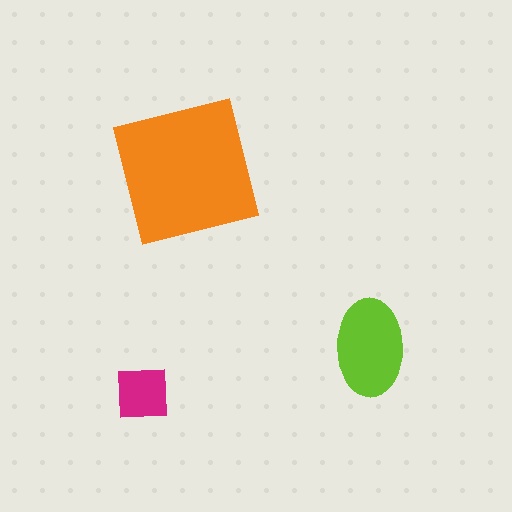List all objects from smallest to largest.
The magenta square, the lime ellipse, the orange square.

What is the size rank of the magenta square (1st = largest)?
3rd.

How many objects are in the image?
There are 3 objects in the image.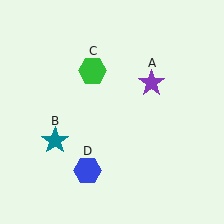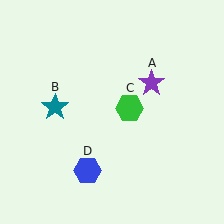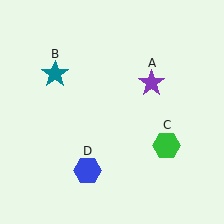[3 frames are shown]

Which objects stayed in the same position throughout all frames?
Purple star (object A) and blue hexagon (object D) remained stationary.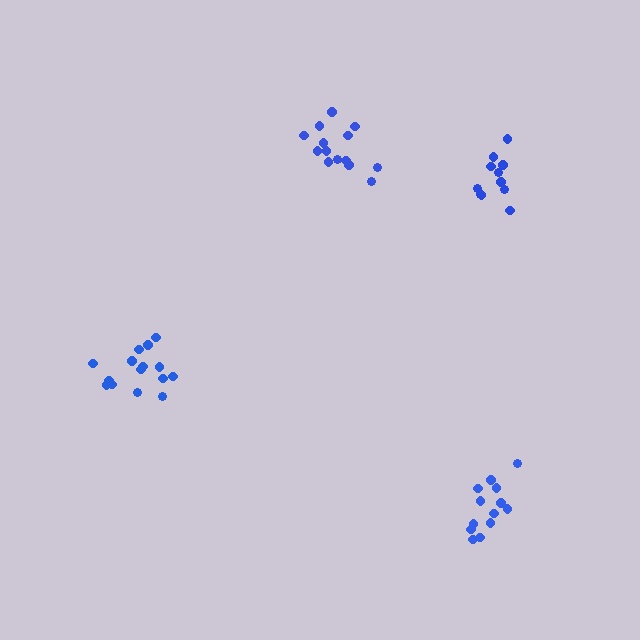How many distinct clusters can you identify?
There are 4 distinct clusters.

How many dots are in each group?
Group 1: 15 dots, Group 2: 13 dots, Group 3: 14 dots, Group 4: 11 dots (53 total).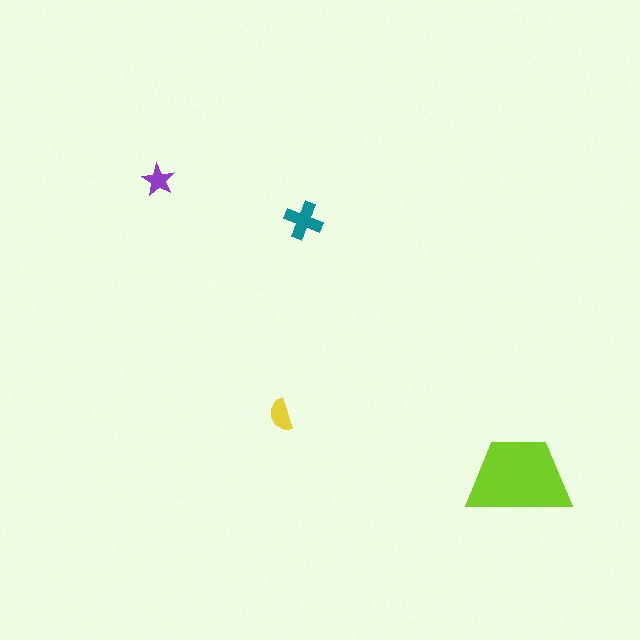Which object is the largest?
The lime trapezoid.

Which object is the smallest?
The purple star.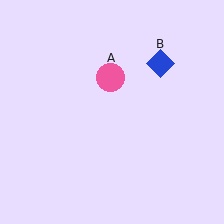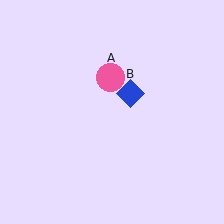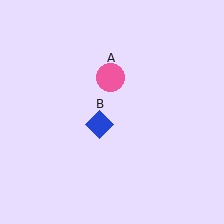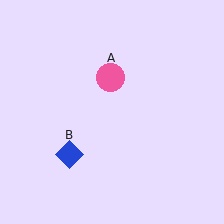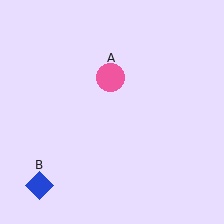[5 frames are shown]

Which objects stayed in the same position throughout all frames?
Pink circle (object A) remained stationary.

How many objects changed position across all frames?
1 object changed position: blue diamond (object B).